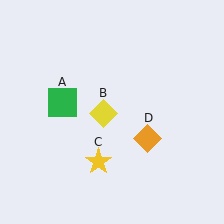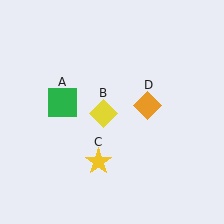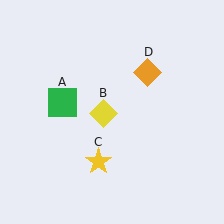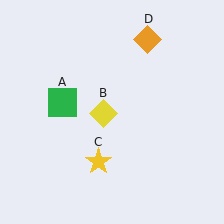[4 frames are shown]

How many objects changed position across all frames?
1 object changed position: orange diamond (object D).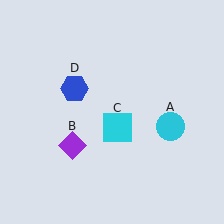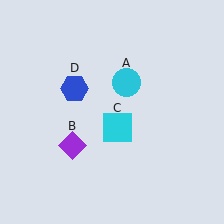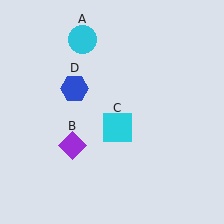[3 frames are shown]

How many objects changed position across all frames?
1 object changed position: cyan circle (object A).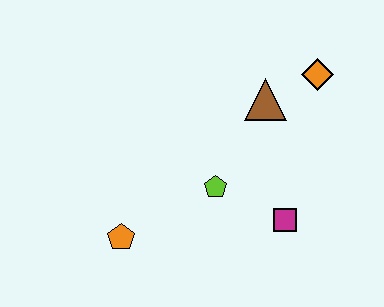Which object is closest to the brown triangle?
The orange diamond is closest to the brown triangle.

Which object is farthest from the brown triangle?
The orange pentagon is farthest from the brown triangle.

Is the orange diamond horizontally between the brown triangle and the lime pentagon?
No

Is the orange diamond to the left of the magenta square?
No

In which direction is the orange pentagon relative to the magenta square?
The orange pentagon is to the left of the magenta square.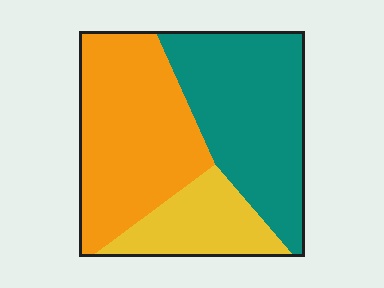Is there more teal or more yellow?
Teal.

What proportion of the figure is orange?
Orange takes up about two fifths (2/5) of the figure.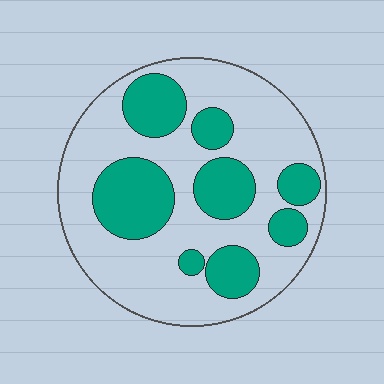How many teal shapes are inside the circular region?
8.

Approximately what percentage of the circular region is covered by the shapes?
Approximately 35%.